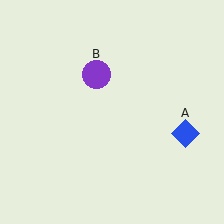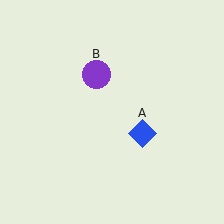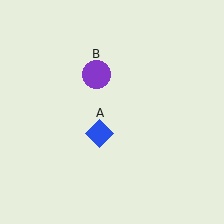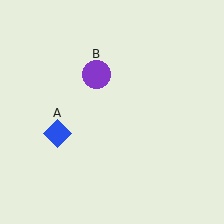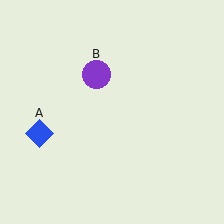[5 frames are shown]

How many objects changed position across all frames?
1 object changed position: blue diamond (object A).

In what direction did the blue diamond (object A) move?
The blue diamond (object A) moved left.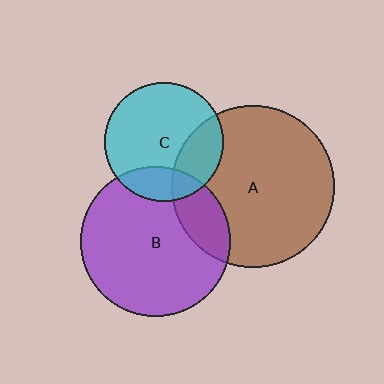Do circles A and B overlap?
Yes.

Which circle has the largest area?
Circle A (brown).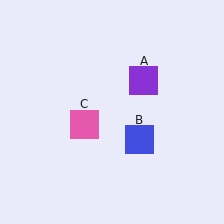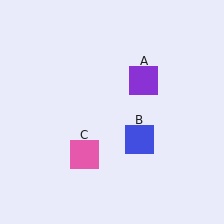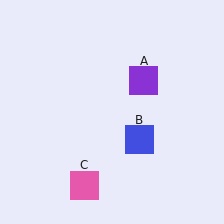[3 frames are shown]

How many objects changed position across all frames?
1 object changed position: pink square (object C).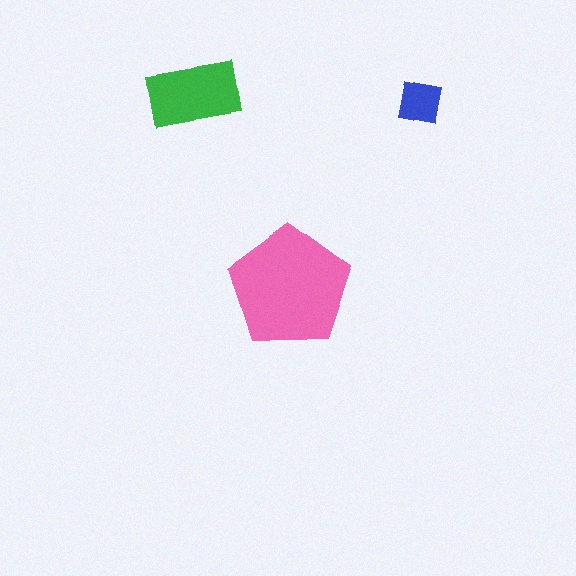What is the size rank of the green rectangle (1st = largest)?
2nd.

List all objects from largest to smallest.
The pink pentagon, the green rectangle, the blue square.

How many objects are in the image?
There are 3 objects in the image.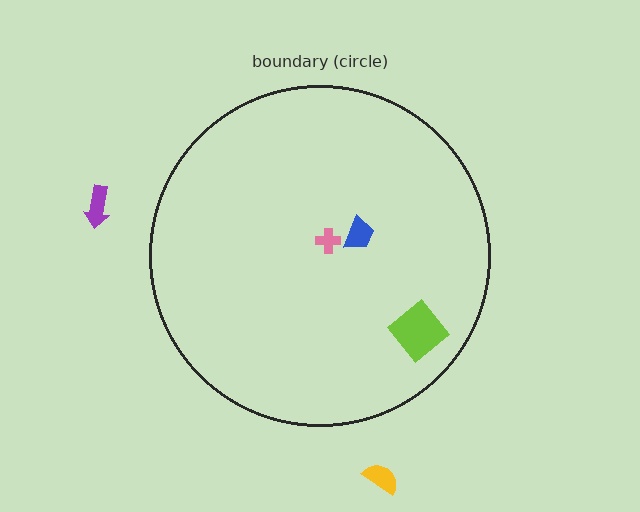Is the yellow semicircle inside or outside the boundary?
Outside.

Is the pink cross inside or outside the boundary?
Inside.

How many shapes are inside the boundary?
3 inside, 2 outside.